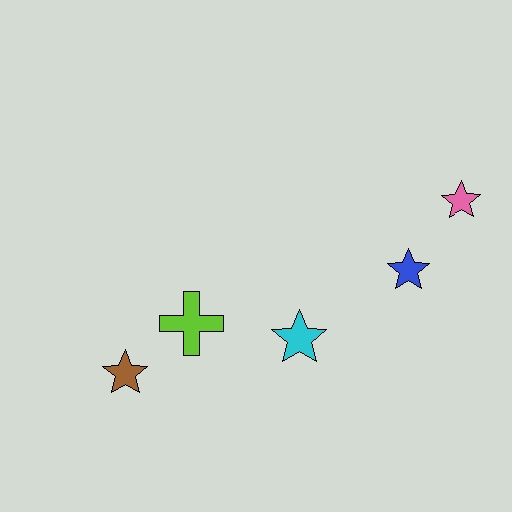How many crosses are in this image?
There is 1 cross.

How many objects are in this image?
There are 5 objects.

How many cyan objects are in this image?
There is 1 cyan object.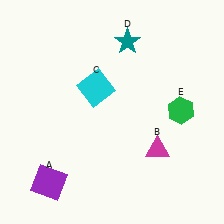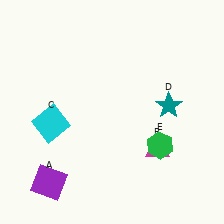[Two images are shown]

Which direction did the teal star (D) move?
The teal star (D) moved down.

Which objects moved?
The objects that moved are: the cyan square (C), the teal star (D), the green hexagon (E).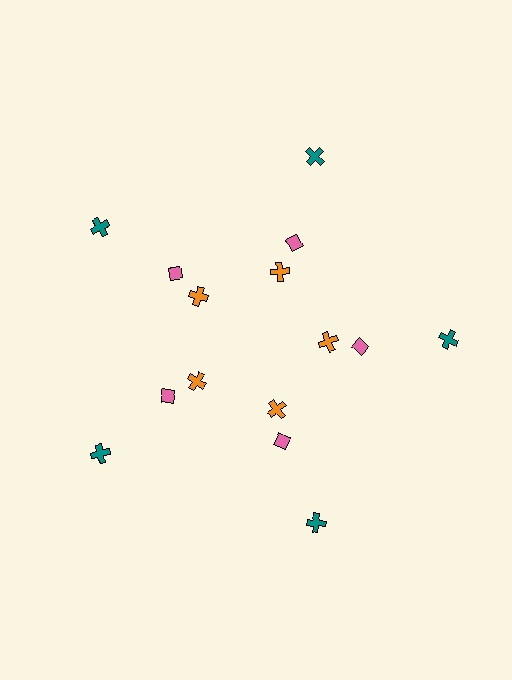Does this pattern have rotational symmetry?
Yes, this pattern has 5-fold rotational symmetry. It looks the same after rotating 72 degrees around the center.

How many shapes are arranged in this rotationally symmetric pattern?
There are 15 shapes, arranged in 5 groups of 3.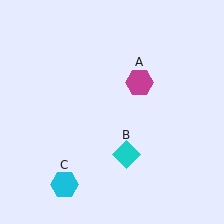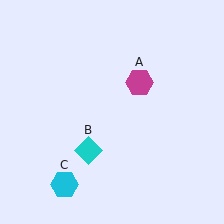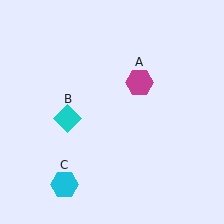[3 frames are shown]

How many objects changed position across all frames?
1 object changed position: cyan diamond (object B).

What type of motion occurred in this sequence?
The cyan diamond (object B) rotated clockwise around the center of the scene.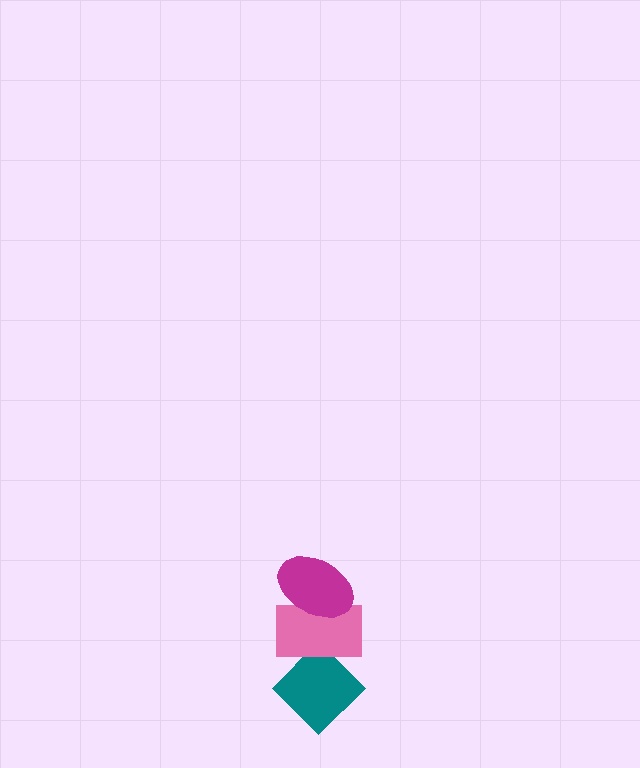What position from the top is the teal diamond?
The teal diamond is 3rd from the top.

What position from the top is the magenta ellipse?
The magenta ellipse is 1st from the top.